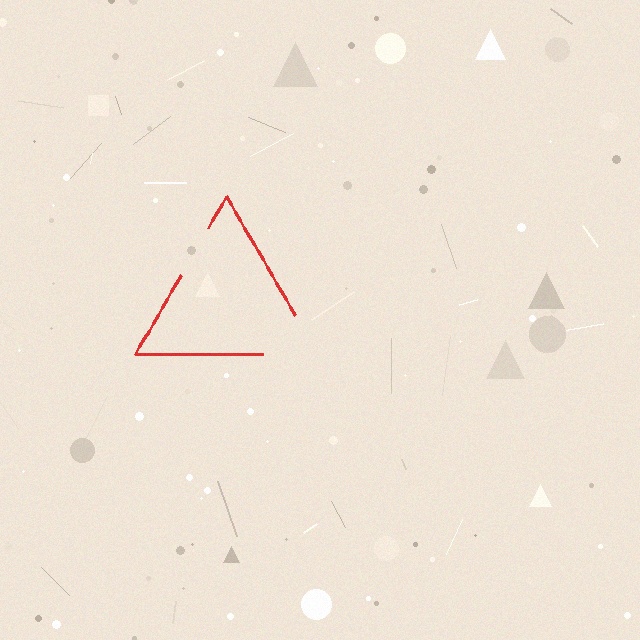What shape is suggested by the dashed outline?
The dashed outline suggests a triangle.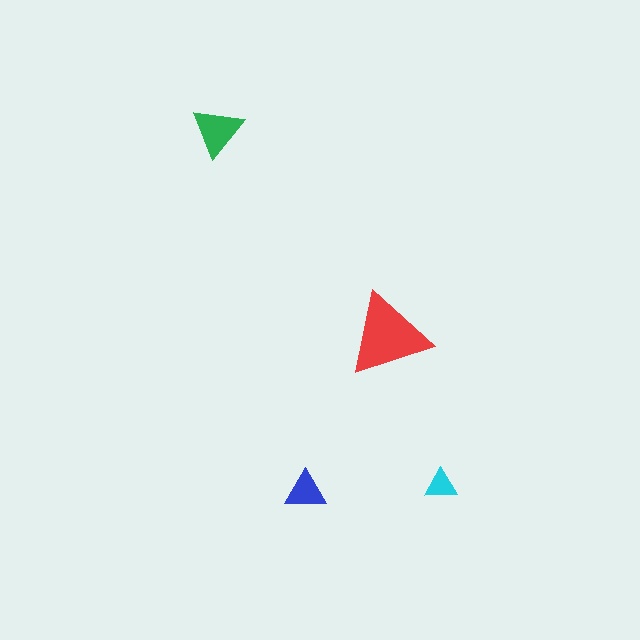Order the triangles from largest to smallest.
the red one, the green one, the blue one, the cyan one.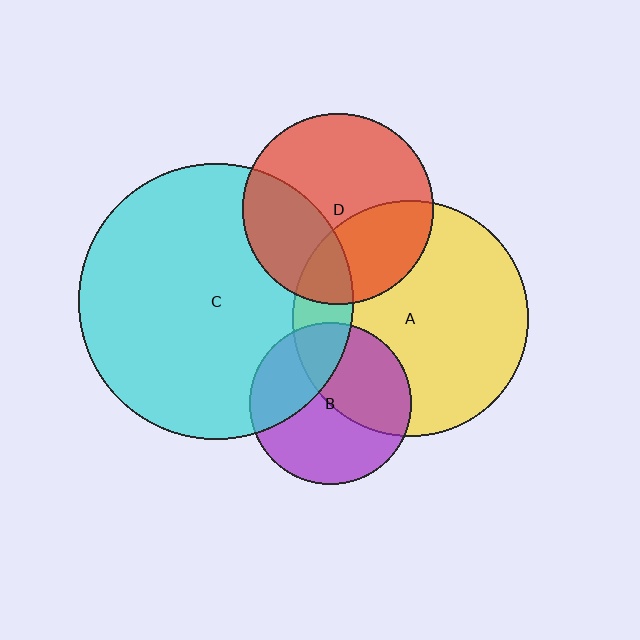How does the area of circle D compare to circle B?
Approximately 1.4 times.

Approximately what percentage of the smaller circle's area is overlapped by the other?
Approximately 35%.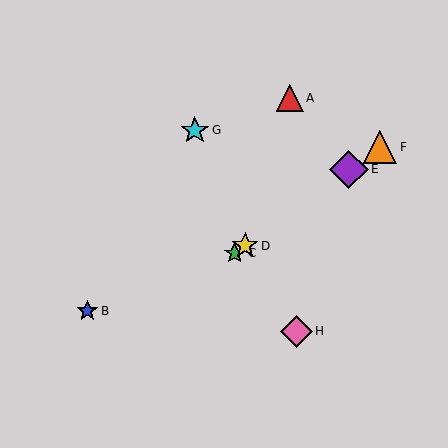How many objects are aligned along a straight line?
4 objects (C, D, E, F) are aligned along a straight line.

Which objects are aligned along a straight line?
Objects C, D, E, F are aligned along a straight line.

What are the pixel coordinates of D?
Object D is at (245, 246).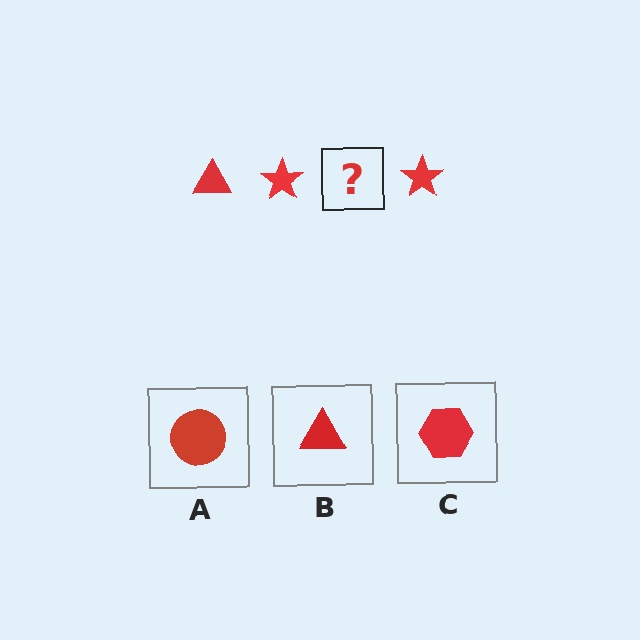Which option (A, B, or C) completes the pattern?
B.